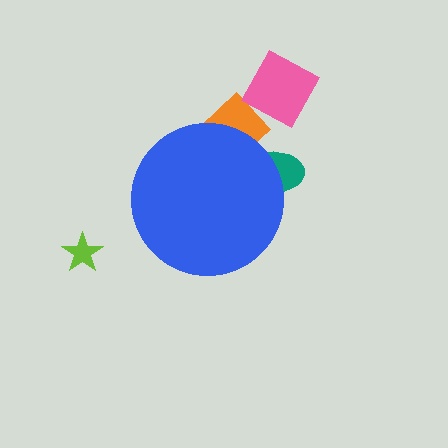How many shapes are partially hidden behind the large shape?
2 shapes are partially hidden.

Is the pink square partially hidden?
No, the pink square is fully visible.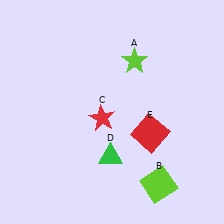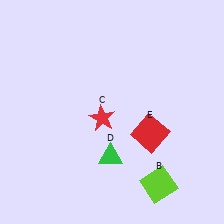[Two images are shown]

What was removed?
The lime star (A) was removed in Image 2.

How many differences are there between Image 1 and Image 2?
There is 1 difference between the two images.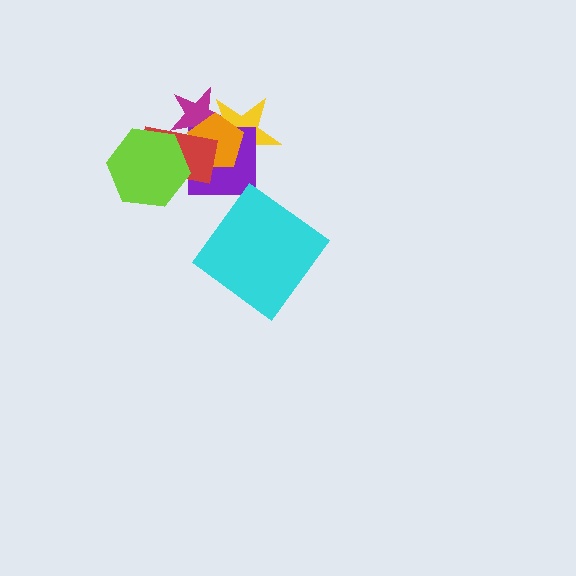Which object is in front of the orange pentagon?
The red rectangle is in front of the orange pentagon.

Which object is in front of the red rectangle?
The lime hexagon is in front of the red rectangle.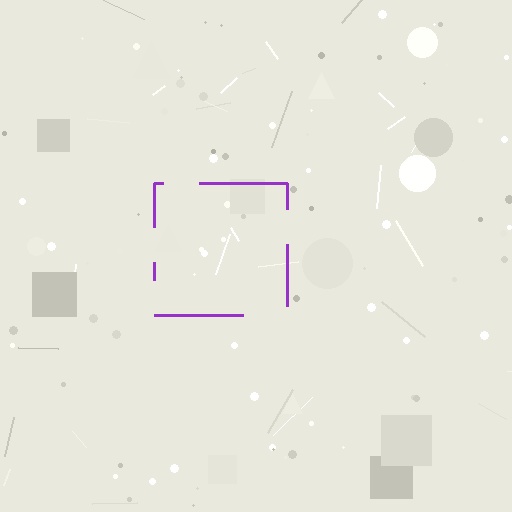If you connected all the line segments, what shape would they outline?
They would outline a square.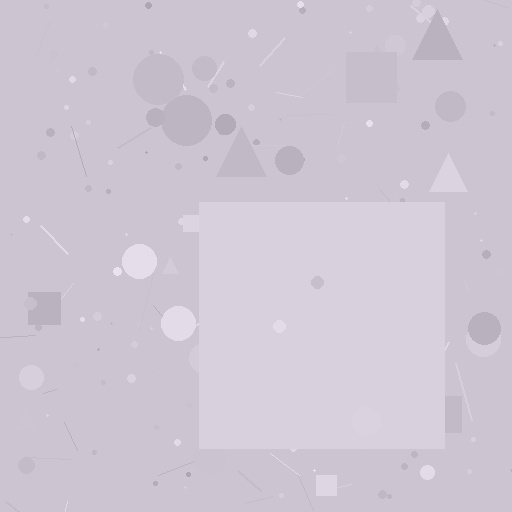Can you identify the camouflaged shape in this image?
The camouflaged shape is a square.